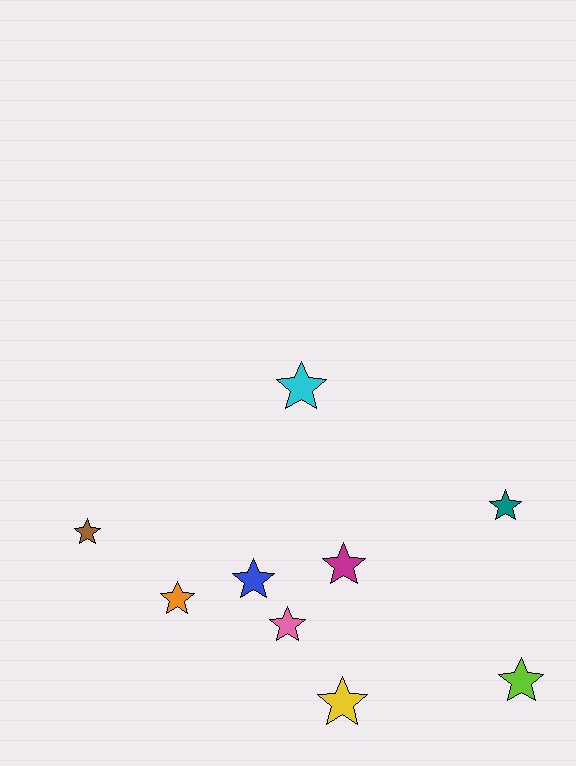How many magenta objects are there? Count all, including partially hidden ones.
There is 1 magenta object.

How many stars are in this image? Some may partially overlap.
There are 9 stars.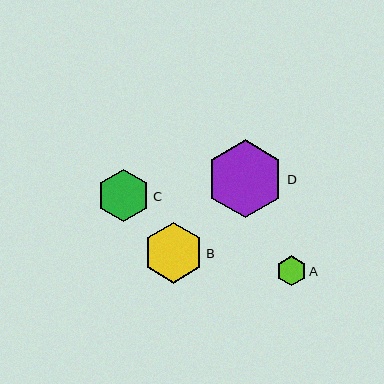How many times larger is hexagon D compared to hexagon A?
Hexagon D is approximately 2.6 times the size of hexagon A.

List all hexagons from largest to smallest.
From largest to smallest: D, B, C, A.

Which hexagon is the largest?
Hexagon D is the largest with a size of approximately 78 pixels.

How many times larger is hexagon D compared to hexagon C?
Hexagon D is approximately 1.5 times the size of hexagon C.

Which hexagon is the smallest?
Hexagon A is the smallest with a size of approximately 30 pixels.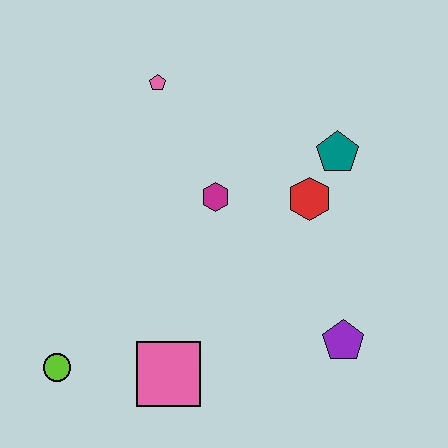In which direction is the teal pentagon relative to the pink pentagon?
The teal pentagon is to the right of the pink pentagon.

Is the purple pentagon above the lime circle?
Yes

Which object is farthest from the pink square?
The pink pentagon is farthest from the pink square.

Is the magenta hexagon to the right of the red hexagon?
No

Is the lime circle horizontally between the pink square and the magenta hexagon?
No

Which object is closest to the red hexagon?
The teal pentagon is closest to the red hexagon.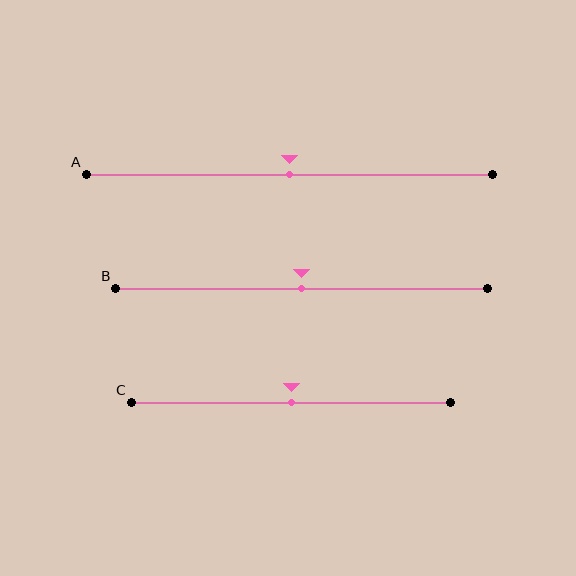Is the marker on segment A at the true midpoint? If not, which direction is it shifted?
Yes, the marker on segment A is at the true midpoint.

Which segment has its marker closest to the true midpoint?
Segment A has its marker closest to the true midpoint.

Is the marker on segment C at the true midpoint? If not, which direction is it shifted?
Yes, the marker on segment C is at the true midpoint.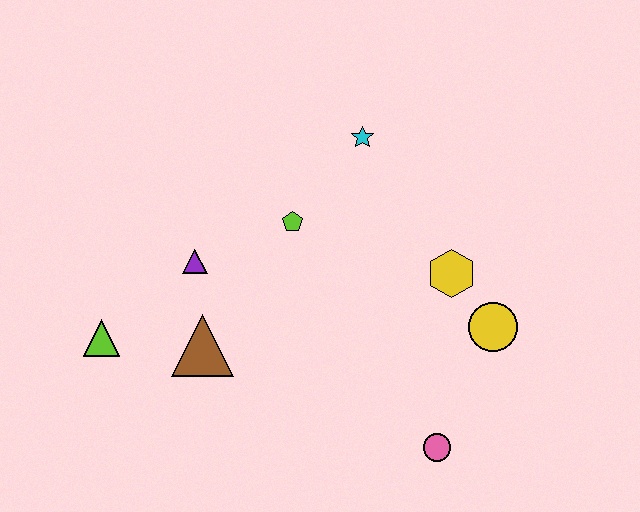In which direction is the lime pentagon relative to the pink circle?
The lime pentagon is above the pink circle.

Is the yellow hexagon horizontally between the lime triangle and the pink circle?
No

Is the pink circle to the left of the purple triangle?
No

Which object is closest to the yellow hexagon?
The yellow circle is closest to the yellow hexagon.